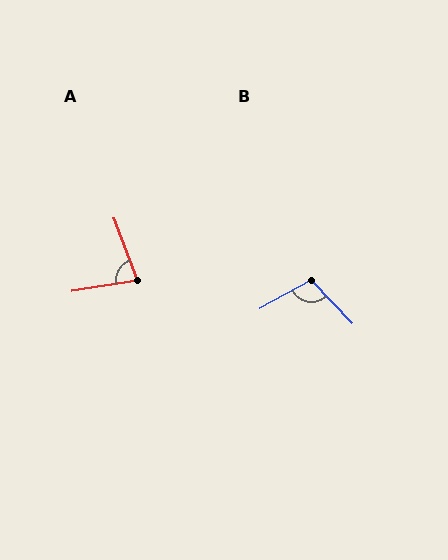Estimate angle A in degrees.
Approximately 78 degrees.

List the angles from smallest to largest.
A (78°), B (105°).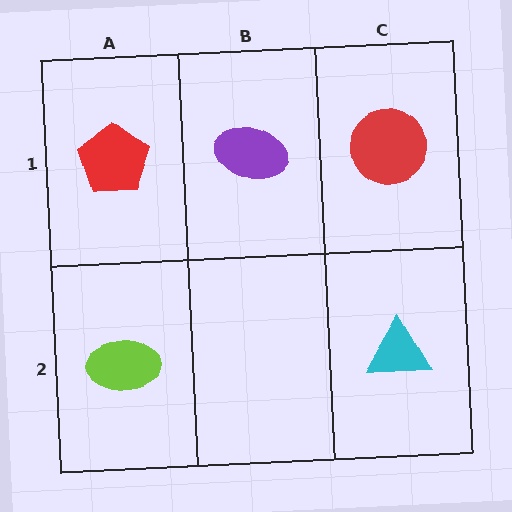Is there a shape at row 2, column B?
No, that cell is empty.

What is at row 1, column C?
A red circle.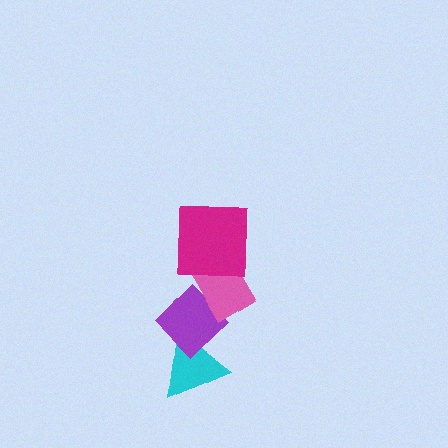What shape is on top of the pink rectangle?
The magenta square is on top of the pink rectangle.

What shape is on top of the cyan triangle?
The purple diamond is on top of the cyan triangle.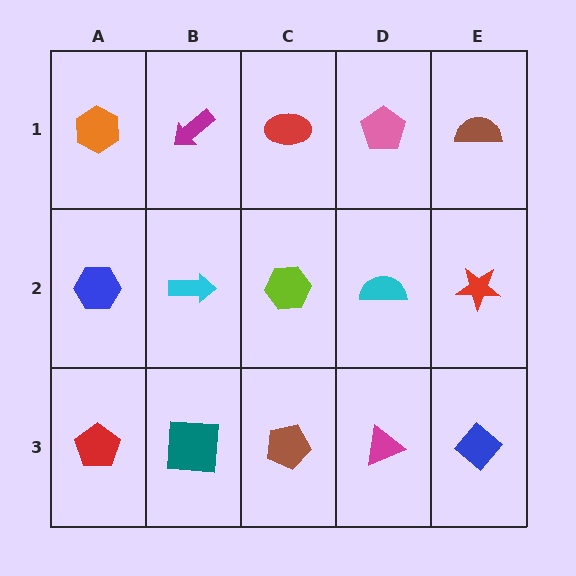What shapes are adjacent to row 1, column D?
A cyan semicircle (row 2, column D), a red ellipse (row 1, column C), a brown semicircle (row 1, column E).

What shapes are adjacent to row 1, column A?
A blue hexagon (row 2, column A), a magenta arrow (row 1, column B).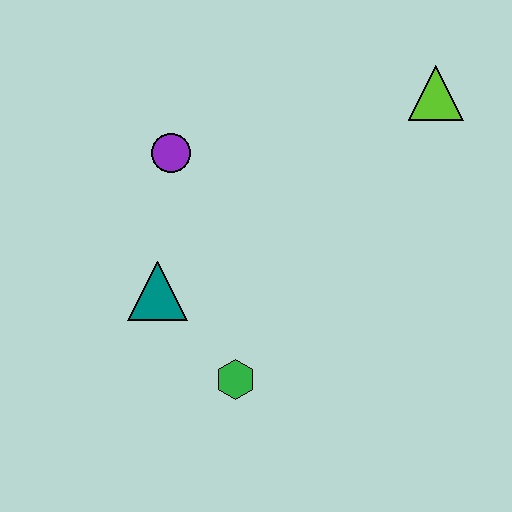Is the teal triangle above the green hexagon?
Yes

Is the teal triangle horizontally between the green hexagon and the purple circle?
No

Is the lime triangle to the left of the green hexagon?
No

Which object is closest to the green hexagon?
The teal triangle is closest to the green hexagon.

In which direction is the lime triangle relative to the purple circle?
The lime triangle is to the right of the purple circle.